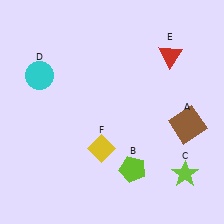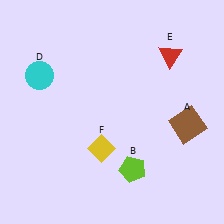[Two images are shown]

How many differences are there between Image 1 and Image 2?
There is 1 difference between the two images.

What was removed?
The lime star (C) was removed in Image 2.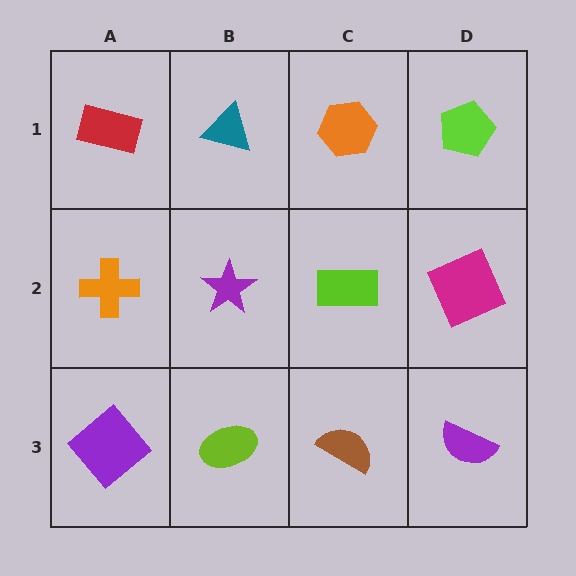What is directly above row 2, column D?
A lime pentagon.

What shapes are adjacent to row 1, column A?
An orange cross (row 2, column A), a teal triangle (row 1, column B).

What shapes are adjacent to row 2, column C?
An orange hexagon (row 1, column C), a brown semicircle (row 3, column C), a purple star (row 2, column B), a magenta square (row 2, column D).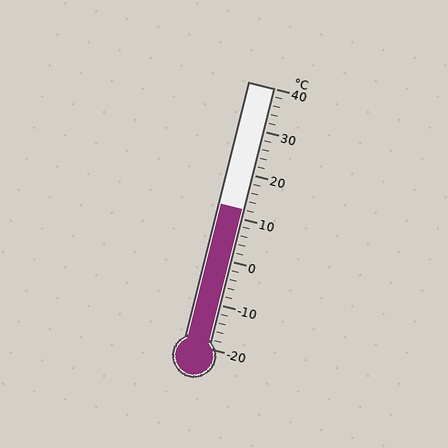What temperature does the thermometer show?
The thermometer shows approximately 12°C.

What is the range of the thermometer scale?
The thermometer scale ranges from -20°C to 40°C.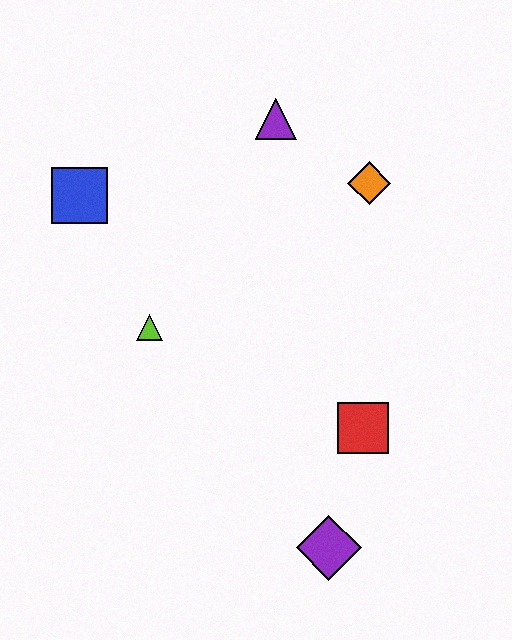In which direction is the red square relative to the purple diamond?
The red square is above the purple diamond.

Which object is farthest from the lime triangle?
The purple diamond is farthest from the lime triangle.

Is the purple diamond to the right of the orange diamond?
No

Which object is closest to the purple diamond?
The red square is closest to the purple diamond.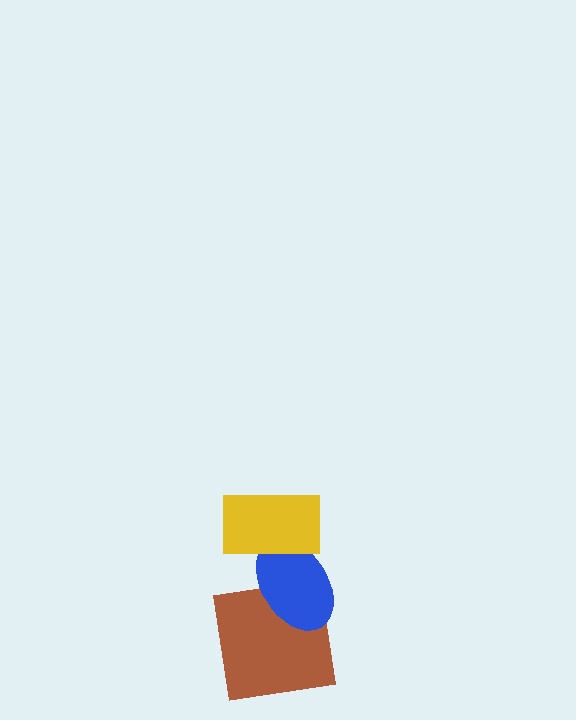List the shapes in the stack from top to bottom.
From top to bottom: the yellow rectangle, the blue ellipse, the brown square.